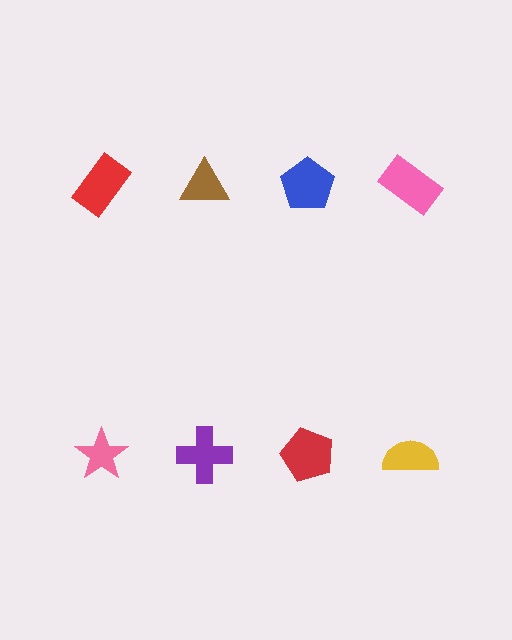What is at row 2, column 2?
A purple cross.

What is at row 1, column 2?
A brown triangle.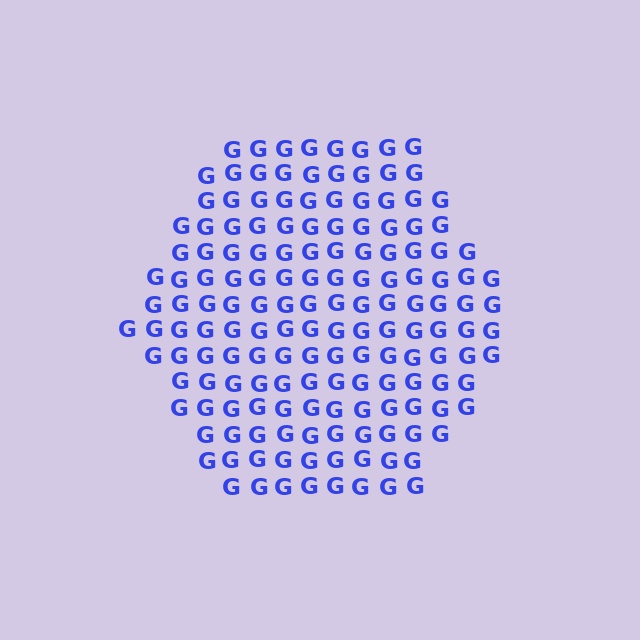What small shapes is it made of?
It is made of small letter G's.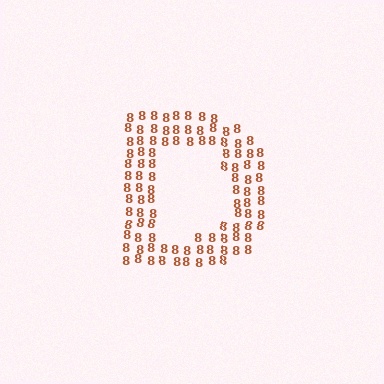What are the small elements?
The small elements are digit 8's.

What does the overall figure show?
The overall figure shows the letter D.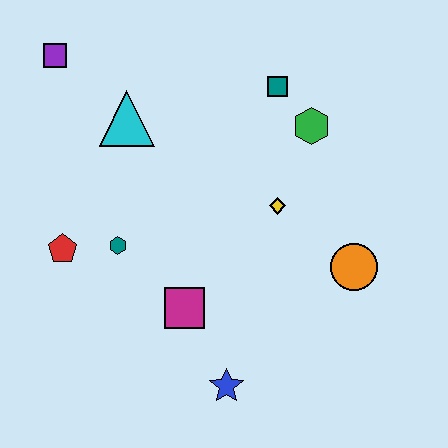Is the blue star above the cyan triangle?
No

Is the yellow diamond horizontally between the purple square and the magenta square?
No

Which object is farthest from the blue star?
The purple square is farthest from the blue star.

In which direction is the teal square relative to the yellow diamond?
The teal square is above the yellow diamond.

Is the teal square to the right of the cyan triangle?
Yes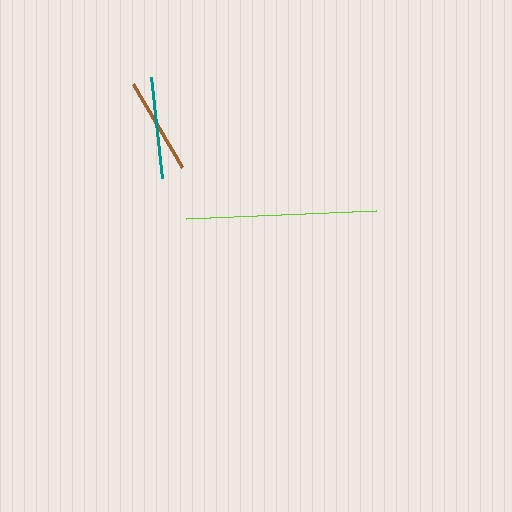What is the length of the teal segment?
The teal segment is approximately 102 pixels long.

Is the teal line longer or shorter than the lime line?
The lime line is longer than the teal line.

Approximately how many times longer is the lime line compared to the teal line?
The lime line is approximately 1.9 times the length of the teal line.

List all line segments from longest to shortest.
From longest to shortest: lime, teal, brown.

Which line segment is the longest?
The lime line is the longest at approximately 190 pixels.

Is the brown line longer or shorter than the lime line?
The lime line is longer than the brown line.